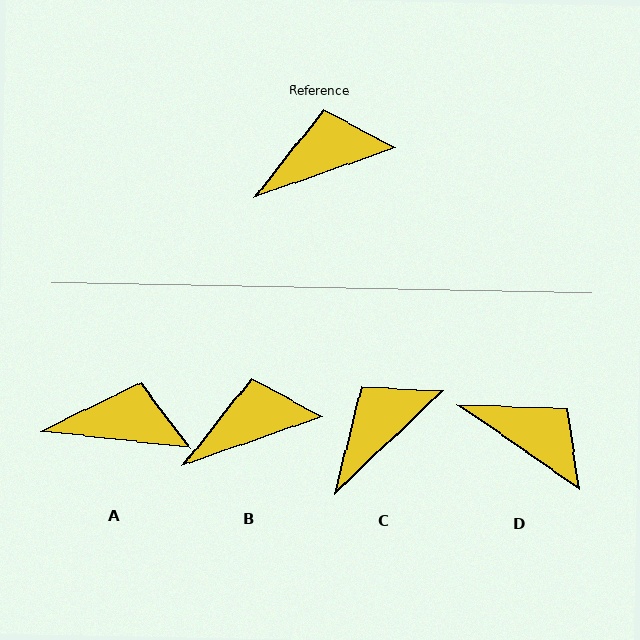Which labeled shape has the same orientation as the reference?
B.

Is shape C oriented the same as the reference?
No, it is off by about 25 degrees.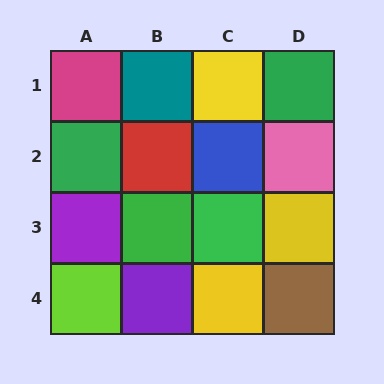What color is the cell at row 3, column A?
Purple.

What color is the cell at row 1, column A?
Magenta.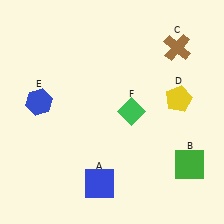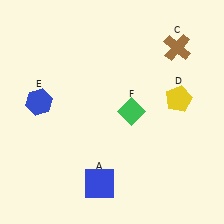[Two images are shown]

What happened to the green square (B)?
The green square (B) was removed in Image 2. It was in the bottom-right area of Image 1.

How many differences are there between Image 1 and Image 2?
There is 1 difference between the two images.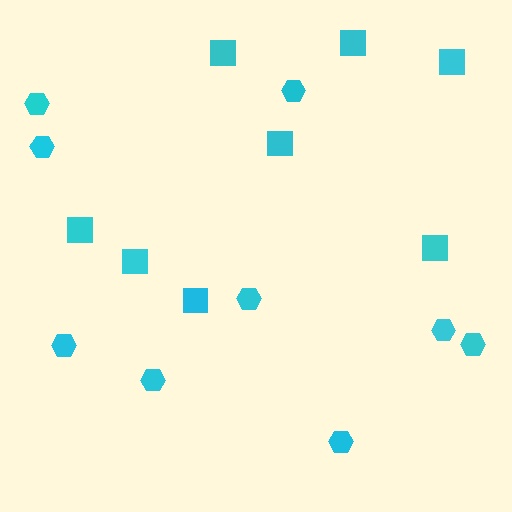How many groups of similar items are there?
There are 2 groups: one group of hexagons (9) and one group of squares (8).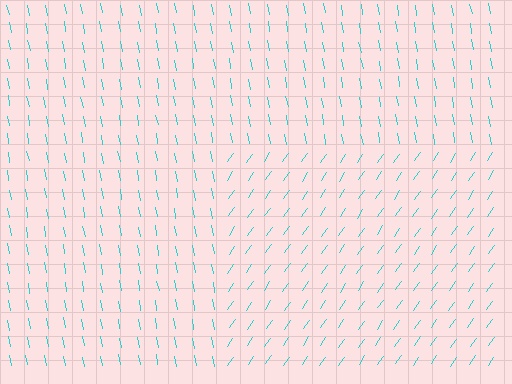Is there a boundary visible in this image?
Yes, there is a texture boundary formed by a change in line orientation.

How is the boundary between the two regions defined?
The boundary is defined purely by a change in line orientation (approximately 45 degrees difference). All lines are the same color and thickness.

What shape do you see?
I see a rectangle.